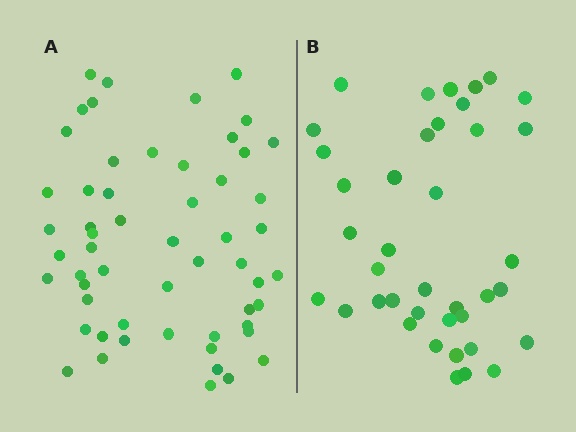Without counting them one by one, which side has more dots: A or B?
Region A (the left region) has more dots.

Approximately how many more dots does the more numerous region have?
Region A has approximately 15 more dots than region B.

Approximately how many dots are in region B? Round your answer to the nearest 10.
About 40 dots. (The exact count is 39, which rounds to 40.)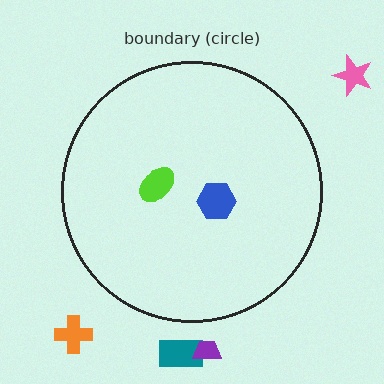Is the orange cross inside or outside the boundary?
Outside.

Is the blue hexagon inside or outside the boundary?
Inside.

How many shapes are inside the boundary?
2 inside, 4 outside.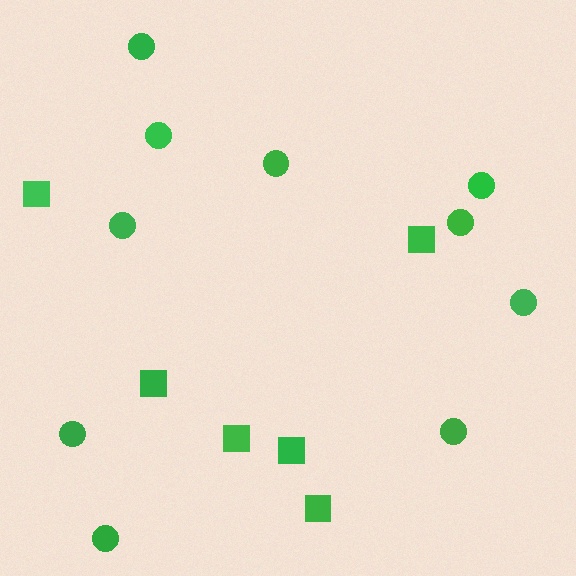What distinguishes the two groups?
There are 2 groups: one group of squares (6) and one group of circles (10).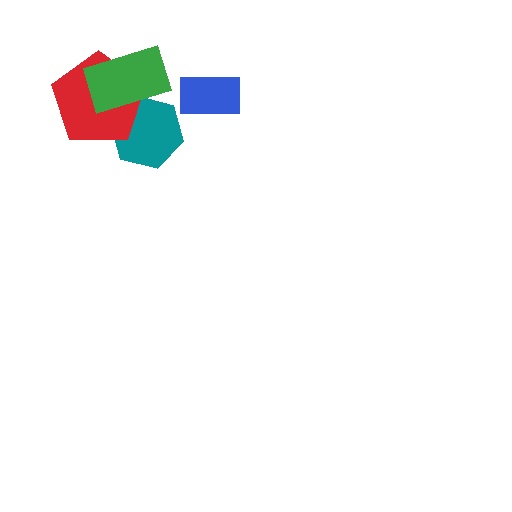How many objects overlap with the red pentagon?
2 objects overlap with the red pentagon.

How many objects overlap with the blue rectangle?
0 objects overlap with the blue rectangle.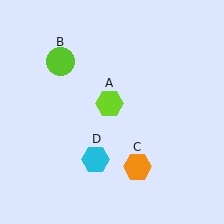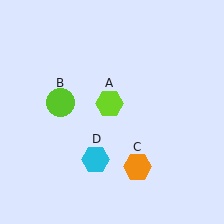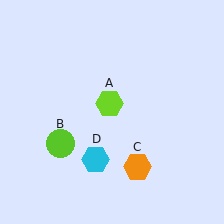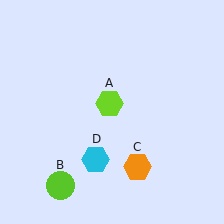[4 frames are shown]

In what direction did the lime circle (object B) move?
The lime circle (object B) moved down.